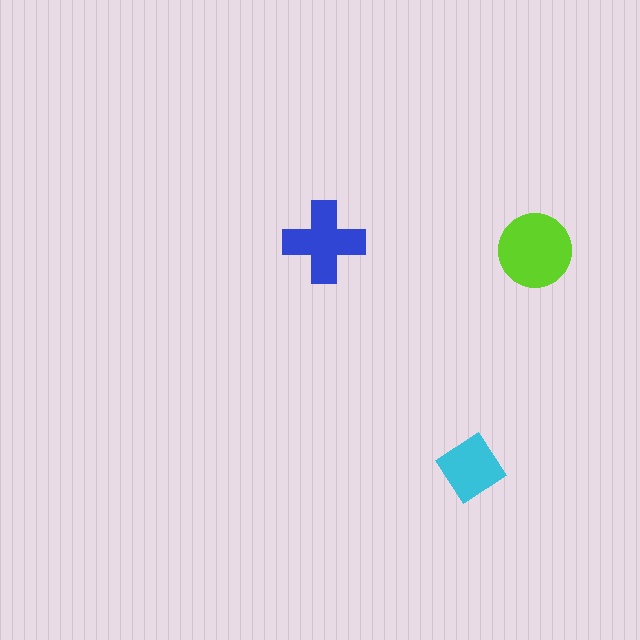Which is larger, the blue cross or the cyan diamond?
The blue cross.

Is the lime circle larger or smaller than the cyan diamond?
Larger.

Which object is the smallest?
The cyan diamond.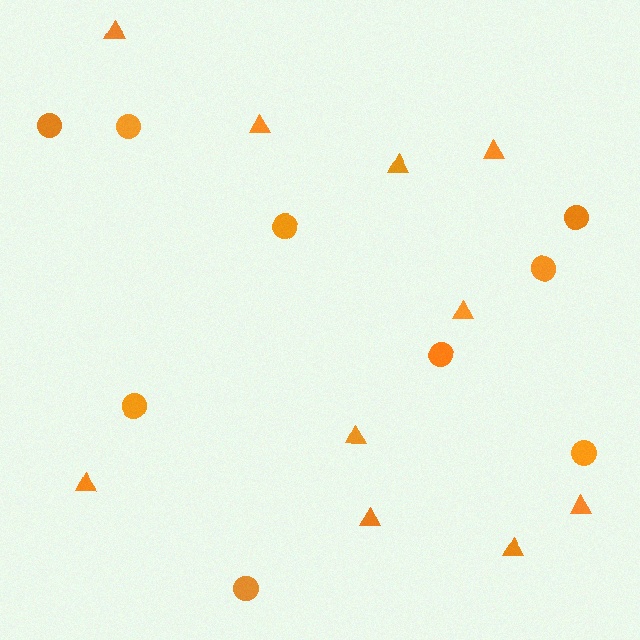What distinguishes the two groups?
There are 2 groups: one group of circles (9) and one group of triangles (10).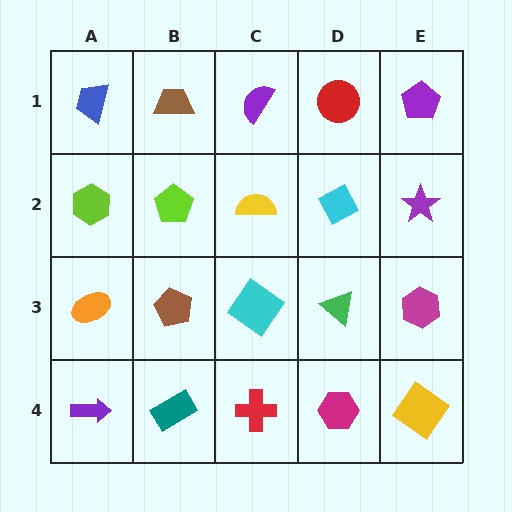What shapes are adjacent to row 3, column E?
A purple star (row 2, column E), a yellow diamond (row 4, column E), a green triangle (row 3, column D).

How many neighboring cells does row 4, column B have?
3.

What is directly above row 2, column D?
A red circle.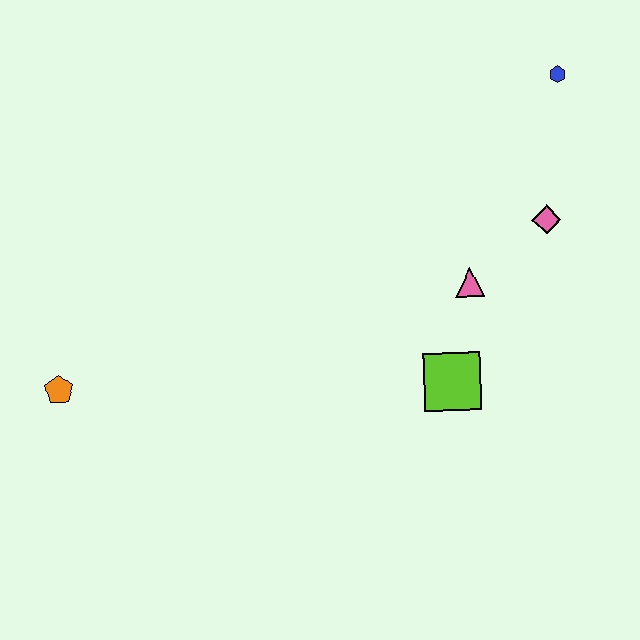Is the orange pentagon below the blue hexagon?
Yes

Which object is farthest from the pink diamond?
The orange pentagon is farthest from the pink diamond.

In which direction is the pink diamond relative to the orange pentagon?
The pink diamond is to the right of the orange pentagon.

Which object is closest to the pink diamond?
The pink triangle is closest to the pink diamond.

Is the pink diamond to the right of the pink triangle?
Yes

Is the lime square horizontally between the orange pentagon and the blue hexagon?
Yes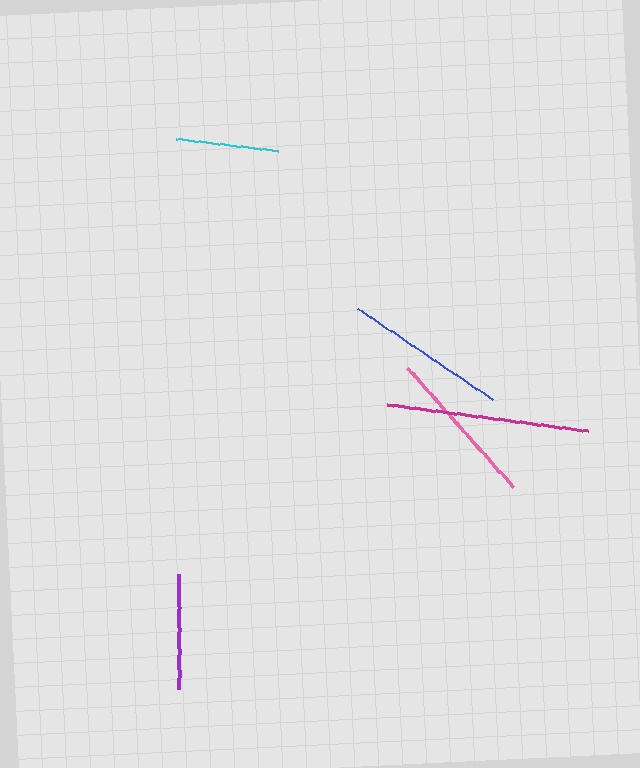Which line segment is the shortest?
The cyan line is the shortest at approximately 103 pixels.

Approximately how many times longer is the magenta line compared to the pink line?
The magenta line is approximately 1.3 times the length of the pink line.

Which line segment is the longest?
The magenta line is the longest at approximately 202 pixels.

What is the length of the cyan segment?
The cyan segment is approximately 103 pixels long.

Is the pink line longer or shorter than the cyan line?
The pink line is longer than the cyan line.